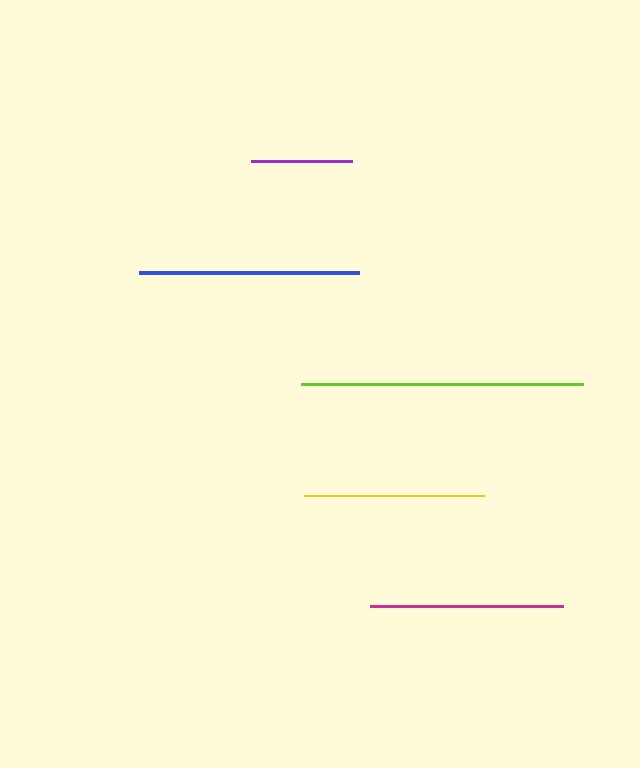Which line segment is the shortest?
The purple line is the shortest at approximately 101 pixels.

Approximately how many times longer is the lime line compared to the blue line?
The lime line is approximately 1.3 times the length of the blue line.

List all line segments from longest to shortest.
From longest to shortest: lime, blue, magenta, yellow, purple.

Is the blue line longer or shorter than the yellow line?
The blue line is longer than the yellow line.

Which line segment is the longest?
The lime line is the longest at approximately 282 pixels.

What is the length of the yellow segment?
The yellow segment is approximately 180 pixels long.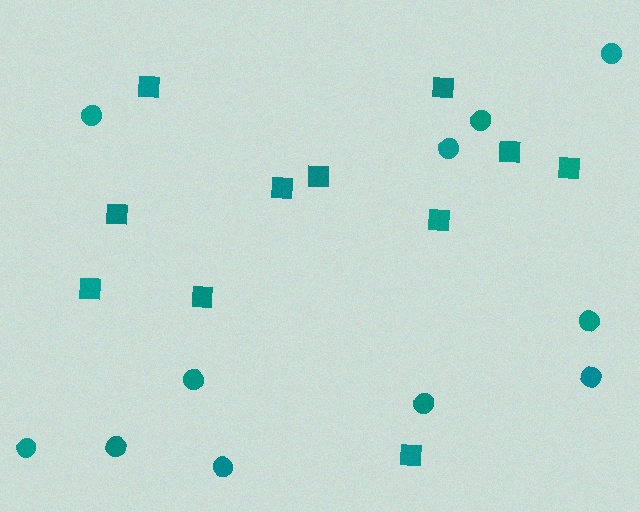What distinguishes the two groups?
There are 2 groups: one group of circles (11) and one group of squares (11).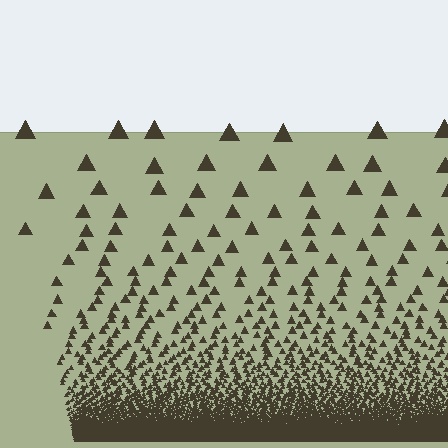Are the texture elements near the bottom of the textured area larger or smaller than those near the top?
Smaller. The gradient is inverted — elements near the bottom are smaller and denser.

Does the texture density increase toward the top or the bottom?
Density increases toward the bottom.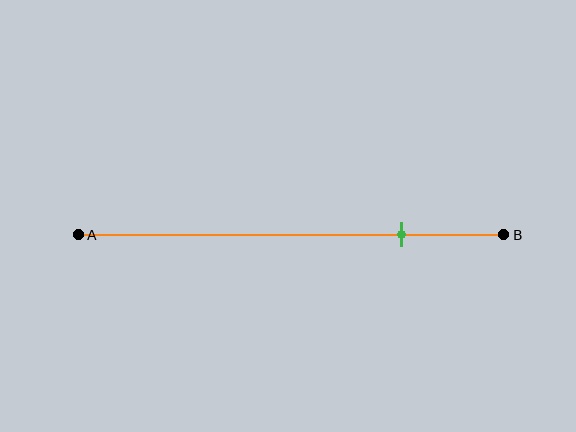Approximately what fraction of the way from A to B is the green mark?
The green mark is approximately 75% of the way from A to B.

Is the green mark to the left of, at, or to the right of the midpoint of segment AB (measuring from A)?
The green mark is to the right of the midpoint of segment AB.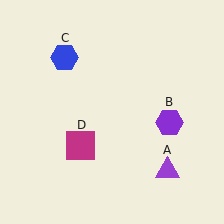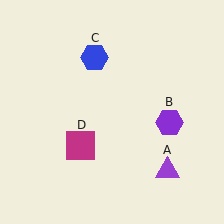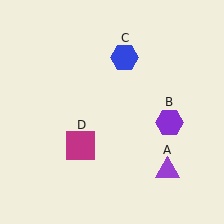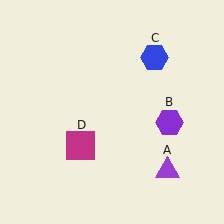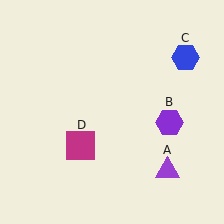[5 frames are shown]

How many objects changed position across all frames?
1 object changed position: blue hexagon (object C).